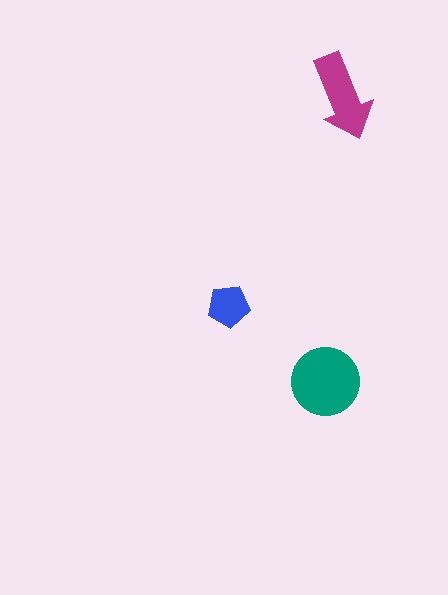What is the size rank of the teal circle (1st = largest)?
1st.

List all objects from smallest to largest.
The blue pentagon, the magenta arrow, the teal circle.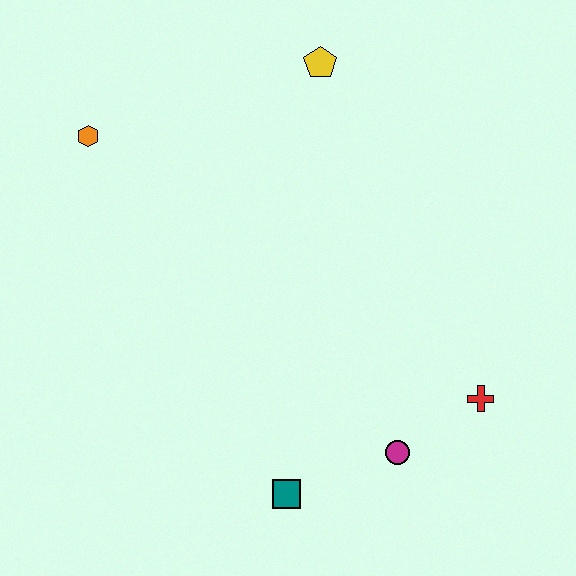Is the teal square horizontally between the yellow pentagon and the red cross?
No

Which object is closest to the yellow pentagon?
The orange hexagon is closest to the yellow pentagon.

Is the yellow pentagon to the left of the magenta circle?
Yes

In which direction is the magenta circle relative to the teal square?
The magenta circle is to the right of the teal square.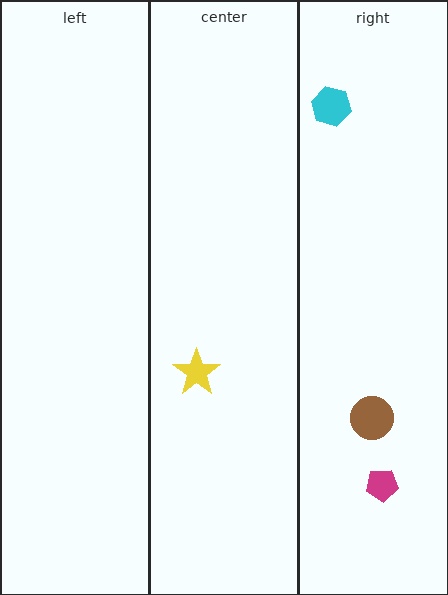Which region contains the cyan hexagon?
The right region.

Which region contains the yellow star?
The center region.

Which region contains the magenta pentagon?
The right region.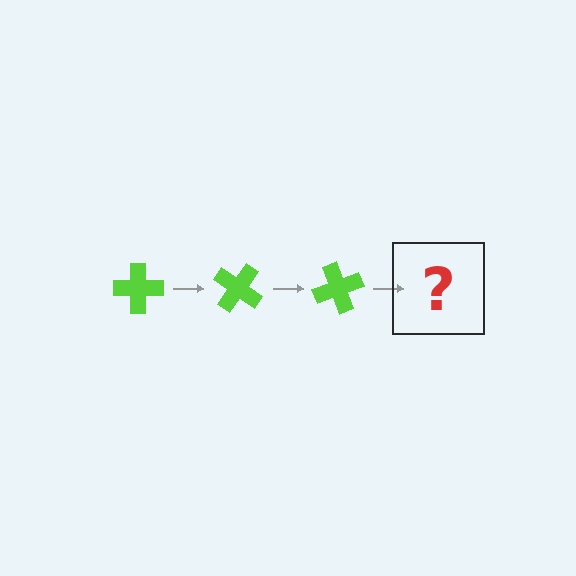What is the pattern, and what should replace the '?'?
The pattern is that the cross rotates 35 degrees each step. The '?' should be a lime cross rotated 105 degrees.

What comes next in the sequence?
The next element should be a lime cross rotated 105 degrees.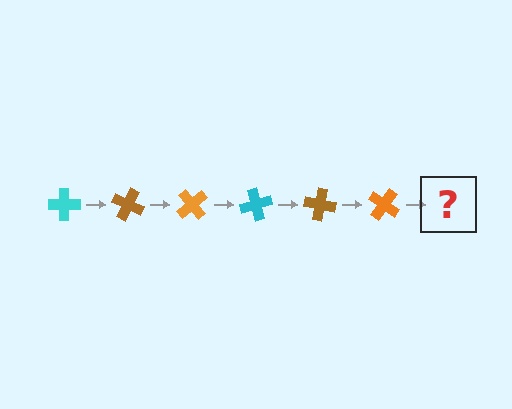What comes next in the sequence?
The next element should be a cyan cross, rotated 150 degrees from the start.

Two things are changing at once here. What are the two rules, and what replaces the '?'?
The two rules are that it rotates 25 degrees each step and the color cycles through cyan, brown, and orange. The '?' should be a cyan cross, rotated 150 degrees from the start.